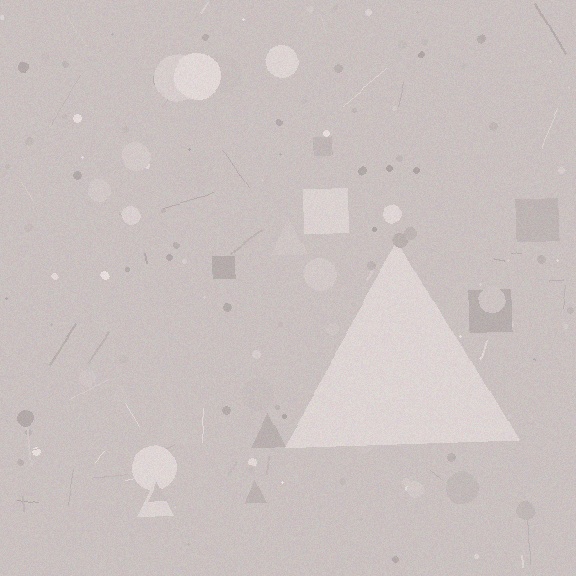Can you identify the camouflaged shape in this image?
The camouflaged shape is a triangle.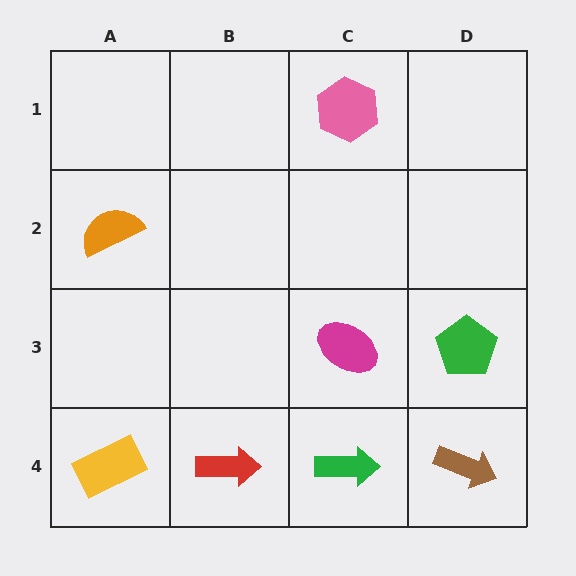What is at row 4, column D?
A brown arrow.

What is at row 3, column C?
A magenta ellipse.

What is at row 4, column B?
A red arrow.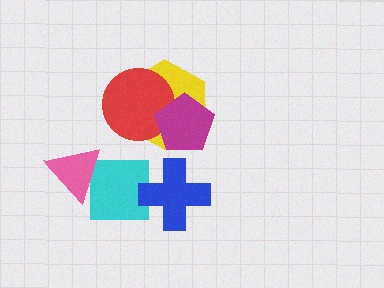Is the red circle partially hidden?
Yes, it is partially covered by another shape.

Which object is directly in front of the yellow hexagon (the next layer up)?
The red circle is directly in front of the yellow hexagon.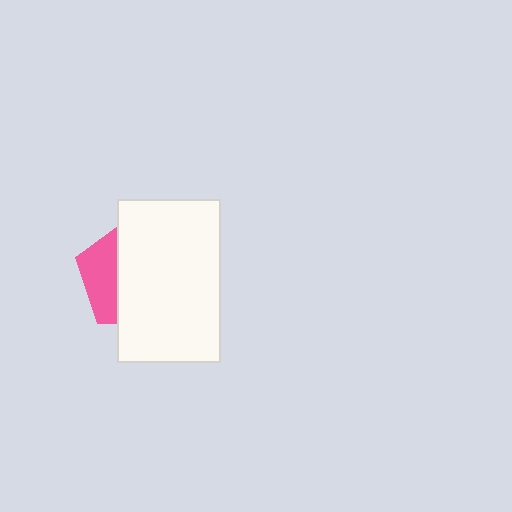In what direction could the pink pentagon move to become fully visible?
The pink pentagon could move left. That would shift it out from behind the white rectangle entirely.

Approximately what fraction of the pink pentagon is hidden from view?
Roughly 68% of the pink pentagon is hidden behind the white rectangle.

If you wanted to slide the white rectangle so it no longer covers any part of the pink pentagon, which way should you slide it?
Slide it right — that is the most direct way to separate the two shapes.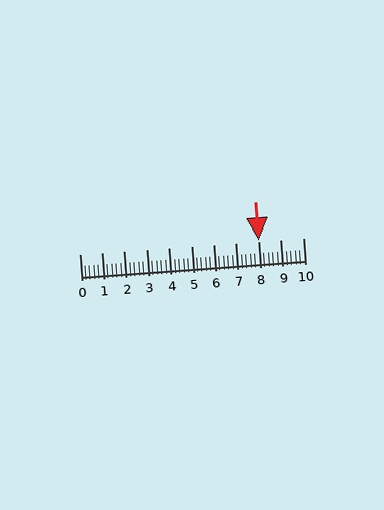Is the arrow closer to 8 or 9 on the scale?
The arrow is closer to 8.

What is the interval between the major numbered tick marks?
The major tick marks are spaced 1 units apart.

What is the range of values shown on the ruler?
The ruler shows values from 0 to 10.